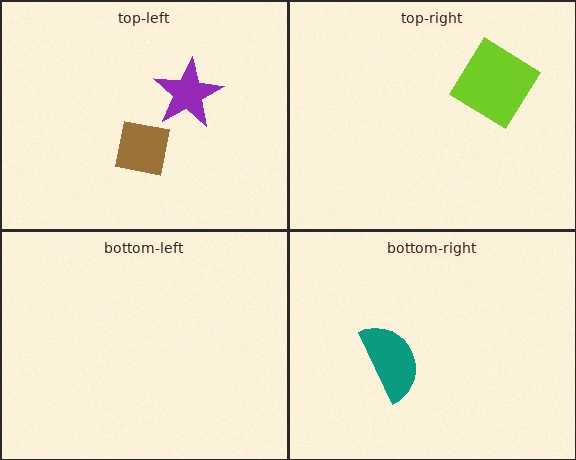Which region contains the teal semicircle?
The bottom-right region.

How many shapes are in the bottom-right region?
1.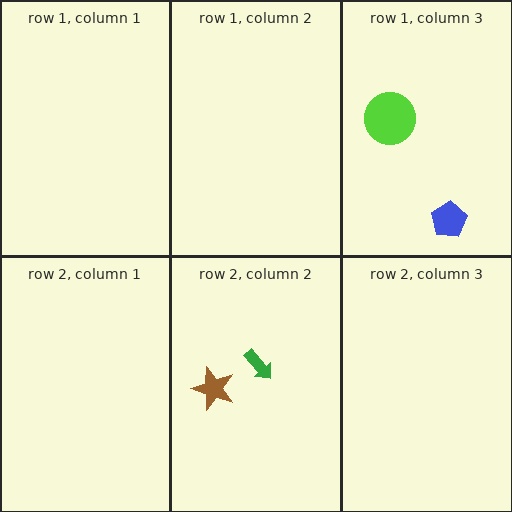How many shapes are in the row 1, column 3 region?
2.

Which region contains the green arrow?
The row 2, column 2 region.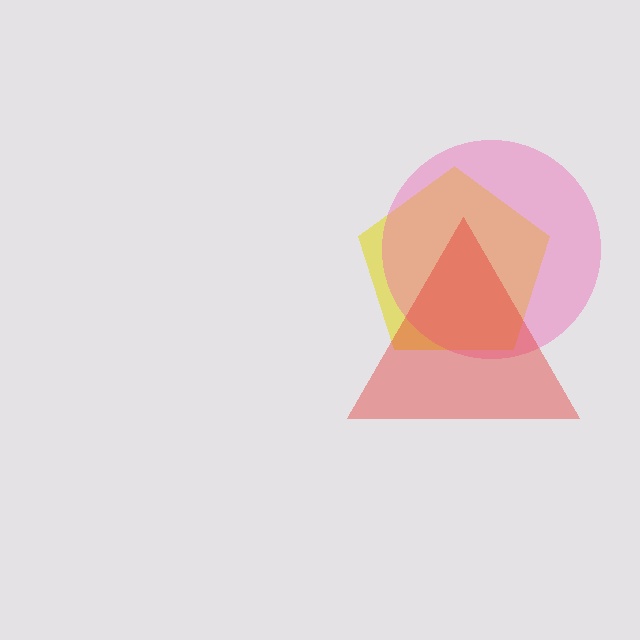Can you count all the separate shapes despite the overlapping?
Yes, there are 3 separate shapes.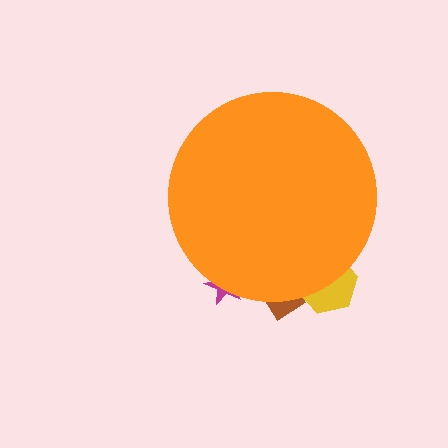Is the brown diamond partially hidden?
Yes, the brown diamond is partially hidden behind the orange circle.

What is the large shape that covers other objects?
An orange circle.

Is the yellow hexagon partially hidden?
Yes, the yellow hexagon is partially hidden behind the orange circle.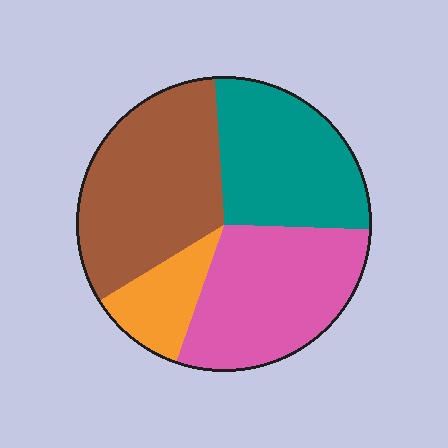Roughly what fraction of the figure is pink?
Pink takes up about one third (1/3) of the figure.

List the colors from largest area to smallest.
From largest to smallest: brown, pink, teal, orange.